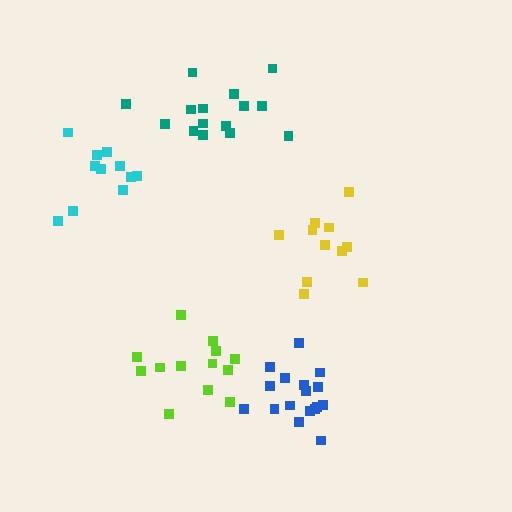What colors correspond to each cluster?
The clusters are colored: yellow, blue, cyan, teal, lime.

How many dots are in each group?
Group 1: 11 dots, Group 2: 17 dots, Group 3: 11 dots, Group 4: 15 dots, Group 5: 13 dots (67 total).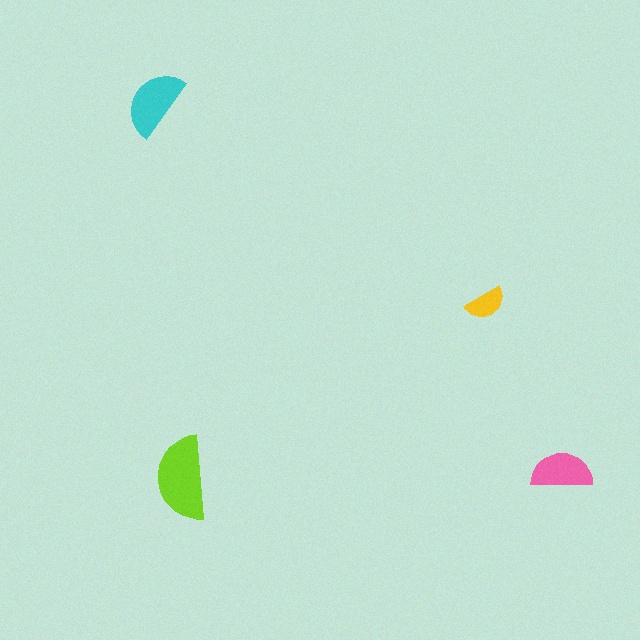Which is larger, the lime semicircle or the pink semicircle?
The lime one.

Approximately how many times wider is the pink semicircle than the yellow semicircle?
About 1.5 times wider.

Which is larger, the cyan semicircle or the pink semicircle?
The cyan one.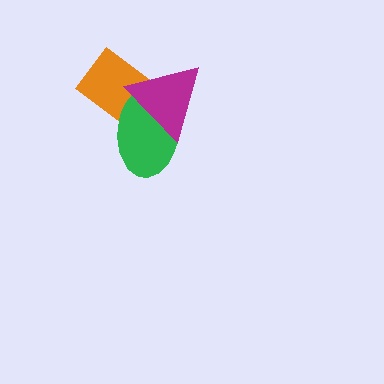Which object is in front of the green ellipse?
The magenta triangle is in front of the green ellipse.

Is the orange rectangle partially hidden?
Yes, it is partially covered by another shape.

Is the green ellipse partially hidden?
Yes, it is partially covered by another shape.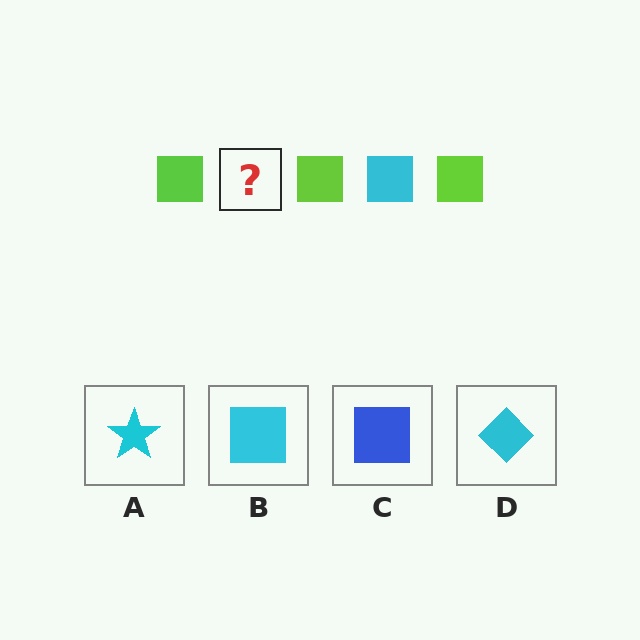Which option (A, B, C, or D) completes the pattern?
B.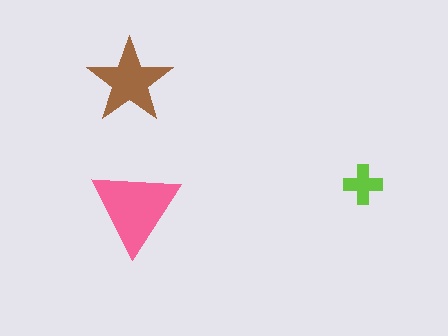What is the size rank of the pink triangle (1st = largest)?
1st.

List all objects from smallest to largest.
The lime cross, the brown star, the pink triangle.